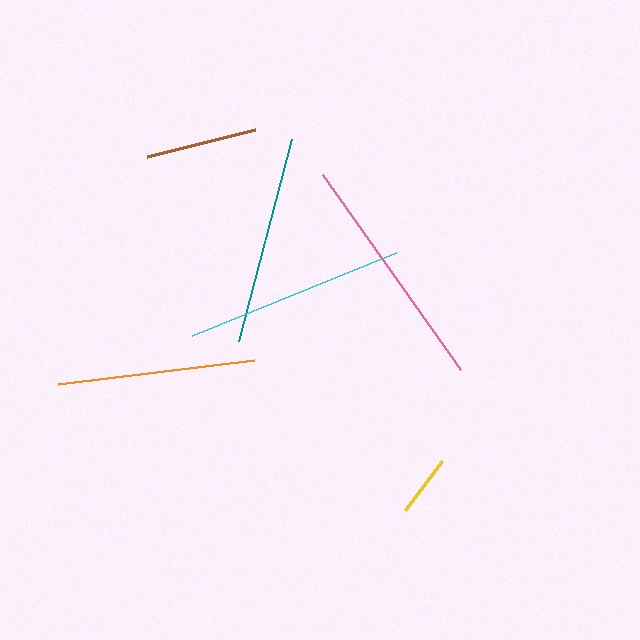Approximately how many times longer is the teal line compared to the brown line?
The teal line is approximately 1.9 times the length of the brown line.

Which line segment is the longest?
The pink line is the longest at approximately 238 pixels.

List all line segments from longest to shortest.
From longest to shortest: pink, cyan, teal, orange, brown, yellow.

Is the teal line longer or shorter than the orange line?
The teal line is longer than the orange line.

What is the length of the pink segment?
The pink segment is approximately 238 pixels long.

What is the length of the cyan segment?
The cyan segment is approximately 220 pixels long.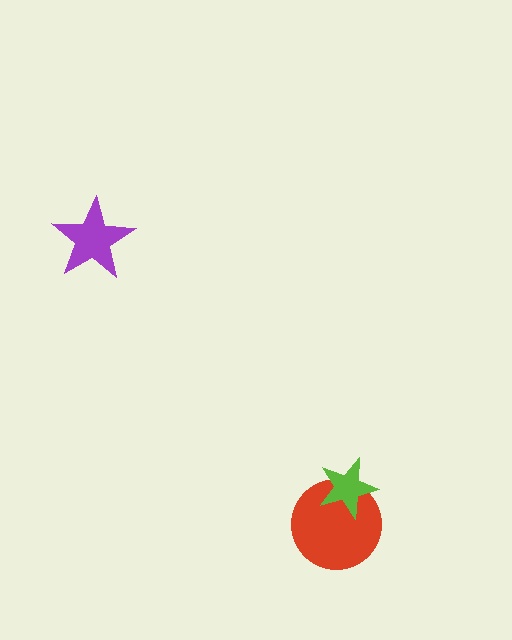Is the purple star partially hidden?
No, no other shape covers it.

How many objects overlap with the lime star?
1 object overlaps with the lime star.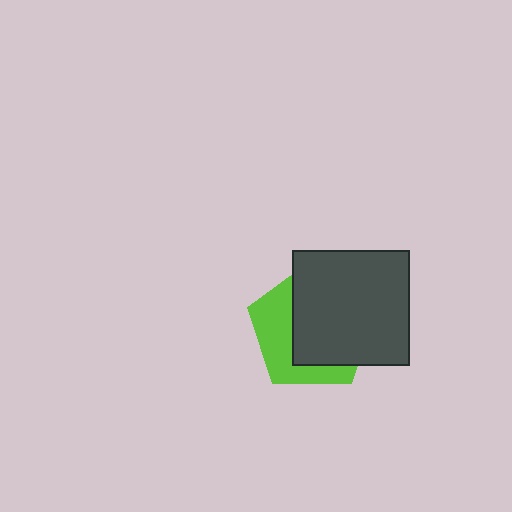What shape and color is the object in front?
The object in front is a dark gray rectangle.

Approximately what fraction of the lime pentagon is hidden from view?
Roughly 61% of the lime pentagon is hidden behind the dark gray rectangle.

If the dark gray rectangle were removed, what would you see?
You would see the complete lime pentagon.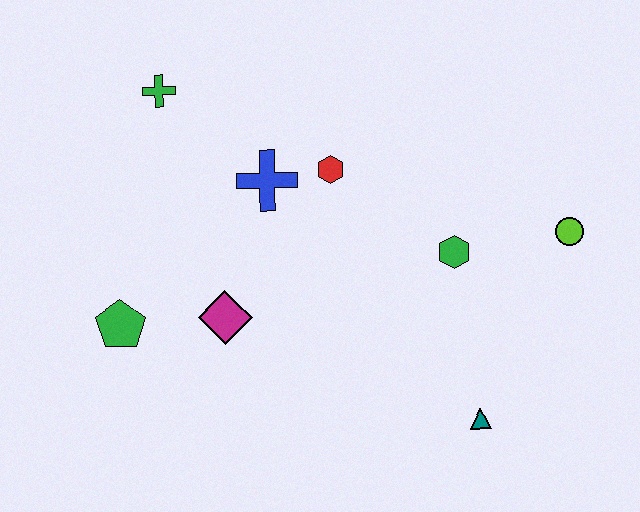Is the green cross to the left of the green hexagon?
Yes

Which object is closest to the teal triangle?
The green hexagon is closest to the teal triangle.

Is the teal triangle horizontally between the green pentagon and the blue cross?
No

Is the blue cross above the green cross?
No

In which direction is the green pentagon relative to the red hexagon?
The green pentagon is to the left of the red hexagon.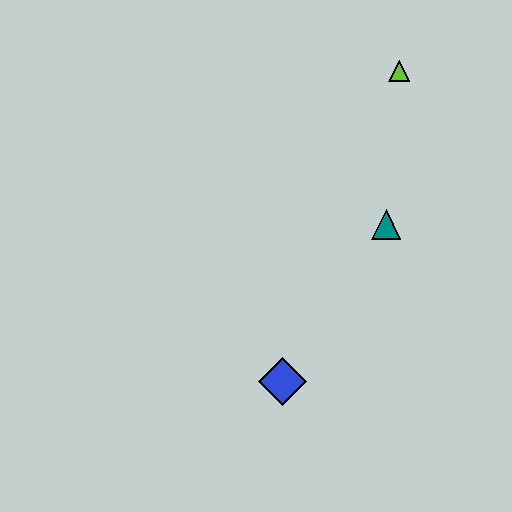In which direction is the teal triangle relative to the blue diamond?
The teal triangle is above the blue diamond.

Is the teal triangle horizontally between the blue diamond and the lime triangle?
Yes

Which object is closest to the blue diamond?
The teal triangle is closest to the blue diamond.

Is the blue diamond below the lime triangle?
Yes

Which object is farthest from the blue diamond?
The lime triangle is farthest from the blue diamond.